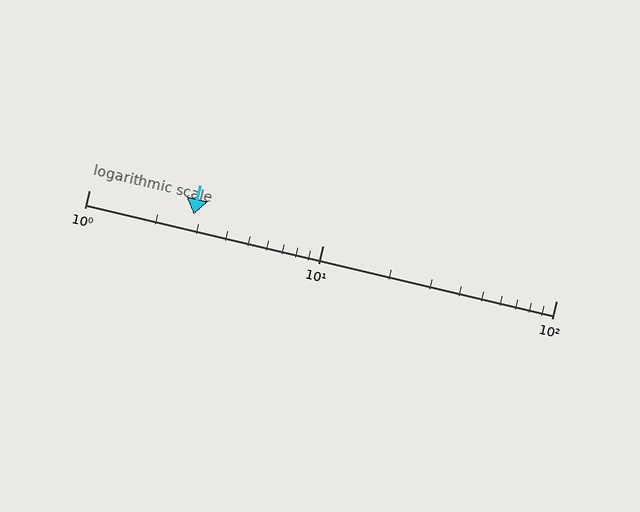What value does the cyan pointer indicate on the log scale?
The pointer indicates approximately 2.8.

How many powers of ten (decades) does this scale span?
The scale spans 2 decades, from 1 to 100.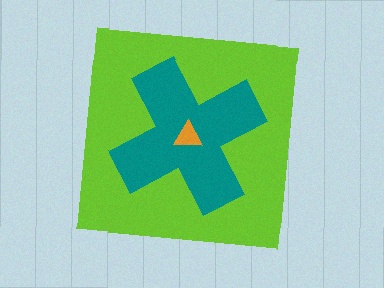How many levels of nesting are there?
3.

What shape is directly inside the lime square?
The teal cross.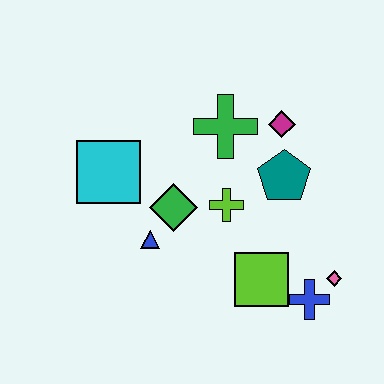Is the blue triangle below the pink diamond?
No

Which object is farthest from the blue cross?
The cyan square is farthest from the blue cross.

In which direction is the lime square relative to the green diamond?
The lime square is to the right of the green diamond.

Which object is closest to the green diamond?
The blue triangle is closest to the green diamond.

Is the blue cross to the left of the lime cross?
No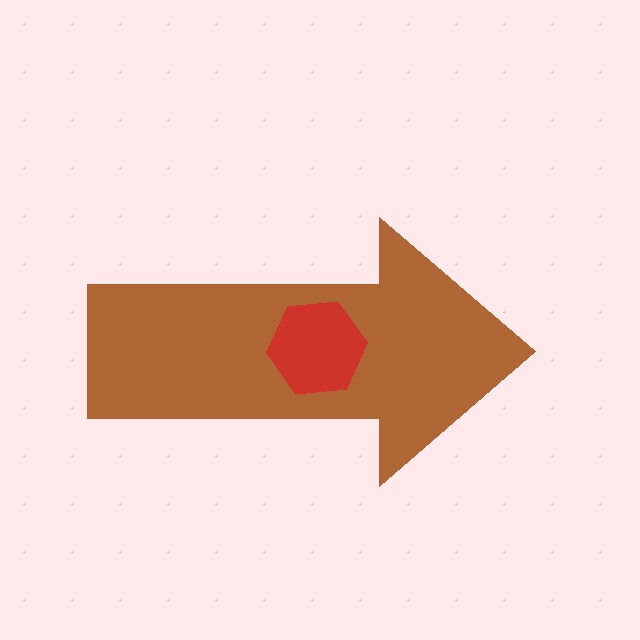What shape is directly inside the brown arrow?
The red hexagon.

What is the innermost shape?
The red hexagon.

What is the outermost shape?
The brown arrow.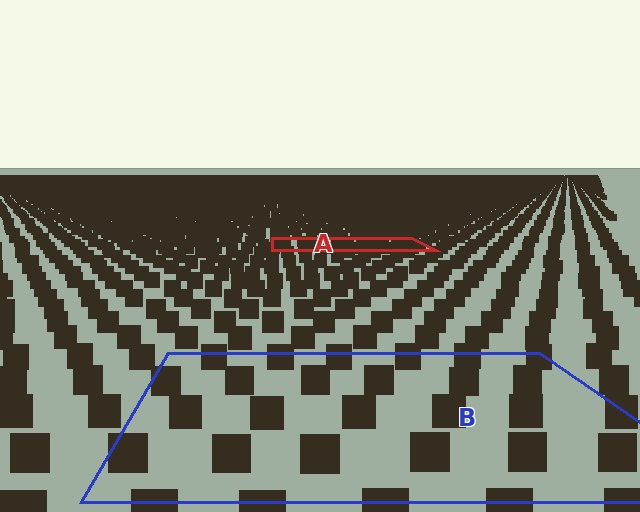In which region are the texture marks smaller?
The texture marks are smaller in region A, because it is farther away.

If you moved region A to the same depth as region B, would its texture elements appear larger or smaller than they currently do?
They would appear larger. At a closer depth, the same texture elements are projected at a bigger on-screen size.